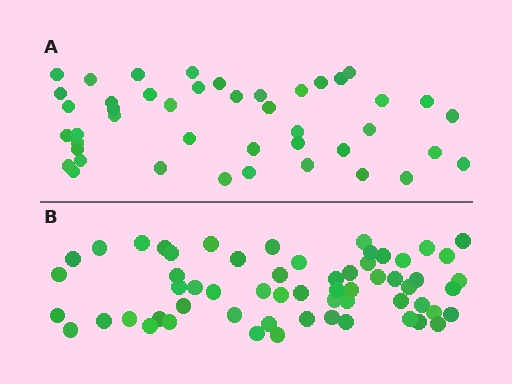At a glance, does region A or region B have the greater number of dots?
Region B (the bottom region) has more dots.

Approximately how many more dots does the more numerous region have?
Region B has approximately 15 more dots than region A.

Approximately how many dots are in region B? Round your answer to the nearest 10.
About 60 dots.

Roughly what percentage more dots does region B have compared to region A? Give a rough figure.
About 35% more.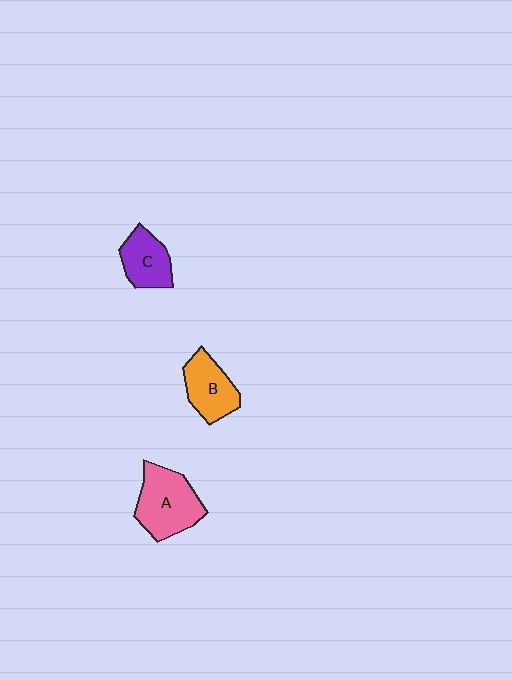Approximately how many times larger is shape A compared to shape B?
Approximately 1.3 times.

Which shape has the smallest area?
Shape C (purple).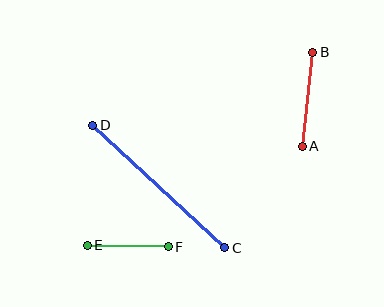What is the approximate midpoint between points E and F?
The midpoint is at approximately (128, 246) pixels.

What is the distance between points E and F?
The distance is approximately 81 pixels.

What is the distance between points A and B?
The distance is approximately 95 pixels.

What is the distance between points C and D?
The distance is approximately 180 pixels.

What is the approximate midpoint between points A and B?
The midpoint is at approximately (308, 99) pixels.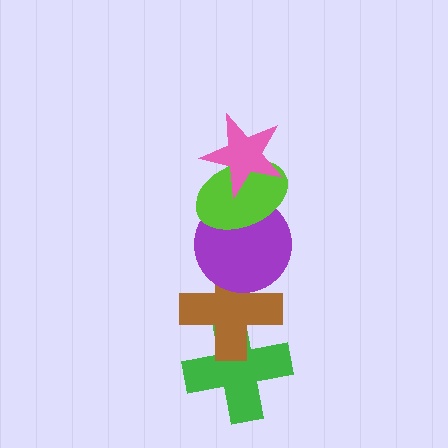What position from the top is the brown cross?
The brown cross is 4th from the top.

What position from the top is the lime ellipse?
The lime ellipse is 2nd from the top.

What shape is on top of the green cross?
The brown cross is on top of the green cross.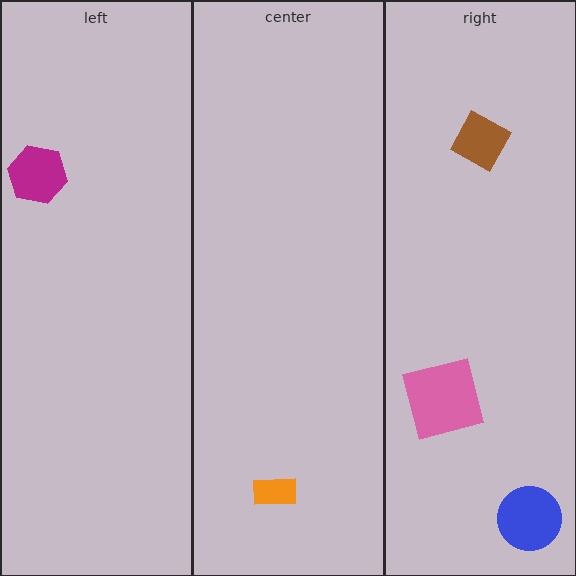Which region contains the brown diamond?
The right region.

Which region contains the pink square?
The right region.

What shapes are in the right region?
The pink square, the blue circle, the brown diamond.